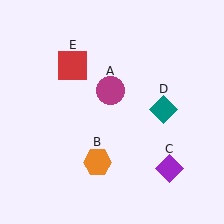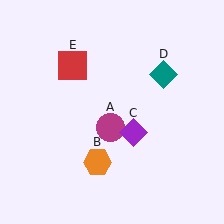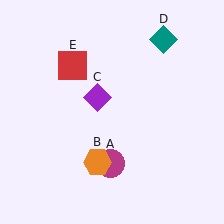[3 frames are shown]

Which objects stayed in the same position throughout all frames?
Orange hexagon (object B) and red square (object E) remained stationary.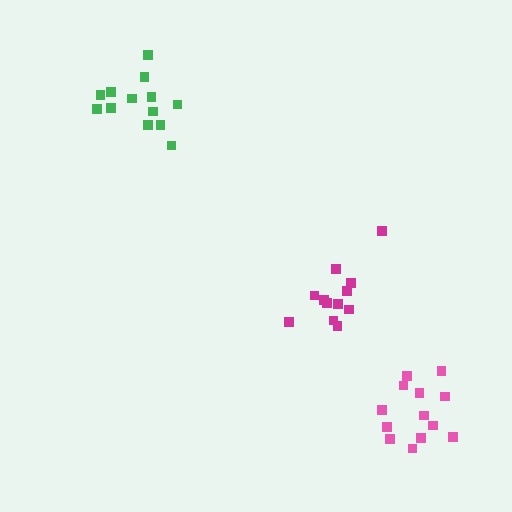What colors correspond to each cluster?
The clusters are colored: green, magenta, pink.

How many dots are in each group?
Group 1: 13 dots, Group 2: 12 dots, Group 3: 13 dots (38 total).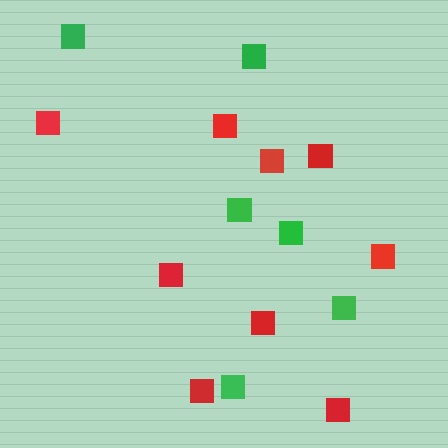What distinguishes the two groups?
There are 2 groups: one group of red squares (9) and one group of green squares (6).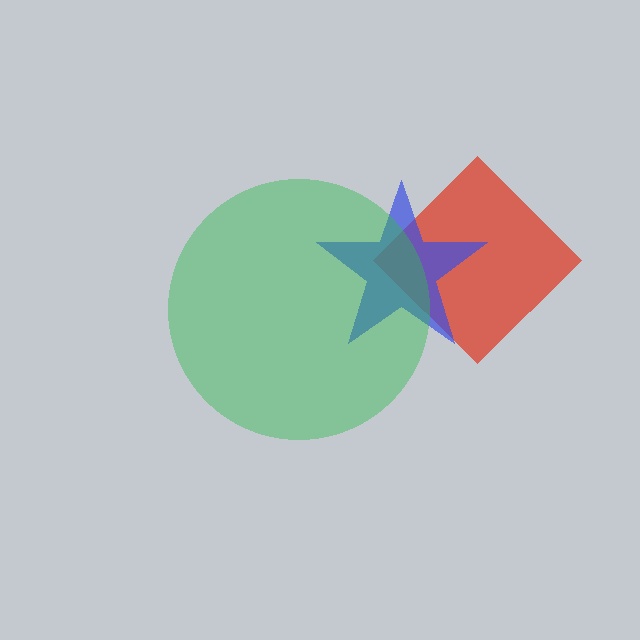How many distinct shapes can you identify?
There are 3 distinct shapes: a red diamond, a blue star, a green circle.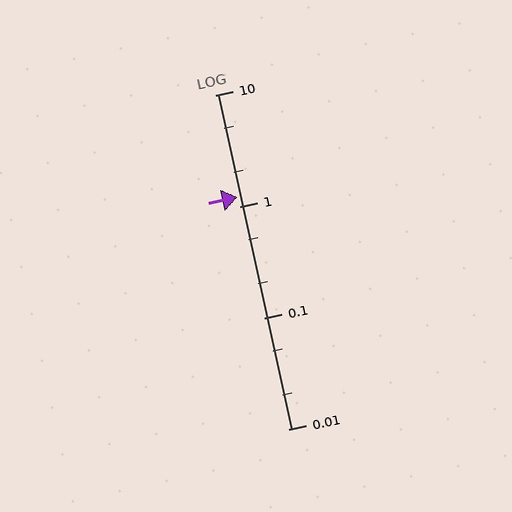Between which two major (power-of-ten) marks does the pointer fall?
The pointer is between 1 and 10.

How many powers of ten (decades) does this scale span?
The scale spans 3 decades, from 0.01 to 10.